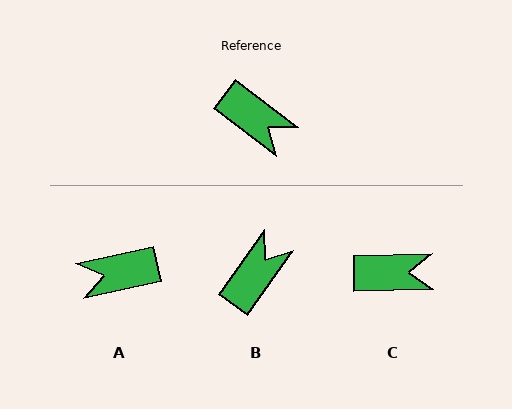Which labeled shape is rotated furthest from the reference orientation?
A, about 130 degrees away.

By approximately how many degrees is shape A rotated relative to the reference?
Approximately 130 degrees clockwise.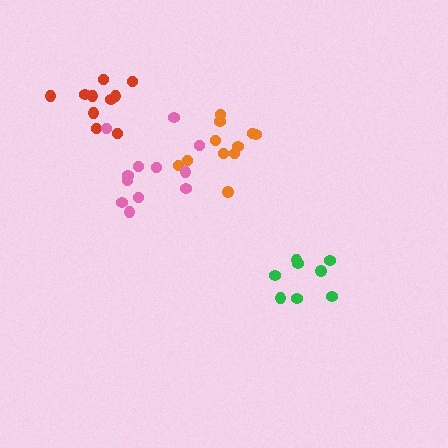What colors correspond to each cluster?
The clusters are colored: green, orange, red, pink.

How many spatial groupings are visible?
There are 4 spatial groupings.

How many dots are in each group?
Group 1: 8 dots, Group 2: 11 dots, Group 3: 10 dots, Group 4: 12 dots (41 total).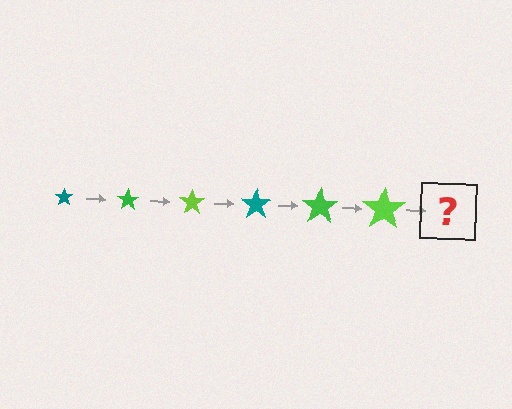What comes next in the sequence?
The next element should be a teal star, larger than the previous one.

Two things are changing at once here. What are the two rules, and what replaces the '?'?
The two rules are that the star grows larger each step and the color cycles through teal, green, and lime. The '?' should be a teal star, larger than the previous one.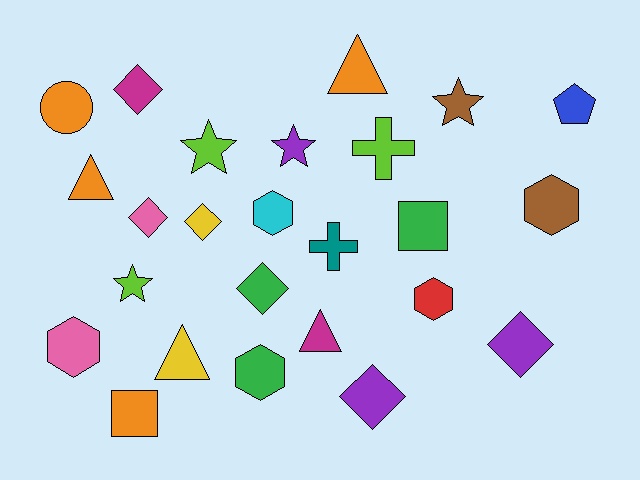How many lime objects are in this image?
There are 3 lime objects.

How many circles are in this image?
There is 1 circle.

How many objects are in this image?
There are 25 objects.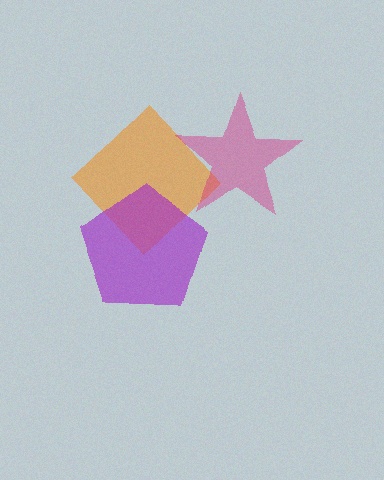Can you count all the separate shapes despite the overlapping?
Yes, there are 3 separate shapes.